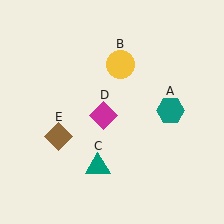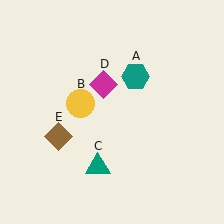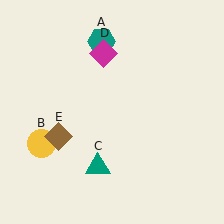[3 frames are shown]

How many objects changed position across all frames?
3 objects changed position: teal hexagon (object A), yellow circle (object B), magenta diamond (object D).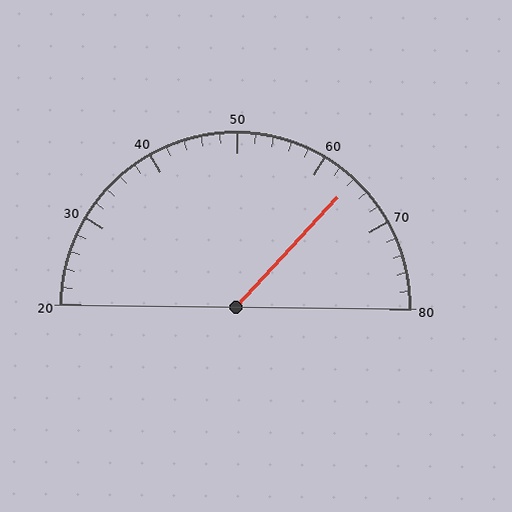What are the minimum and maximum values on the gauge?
The gauge ranges from 20 to 80.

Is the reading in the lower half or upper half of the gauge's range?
The reading is in the upper half of the range (20 to 80).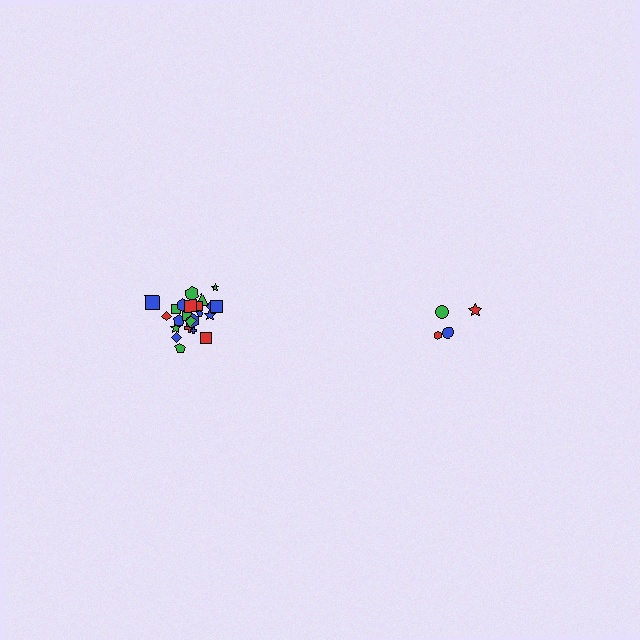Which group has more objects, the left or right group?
The left group.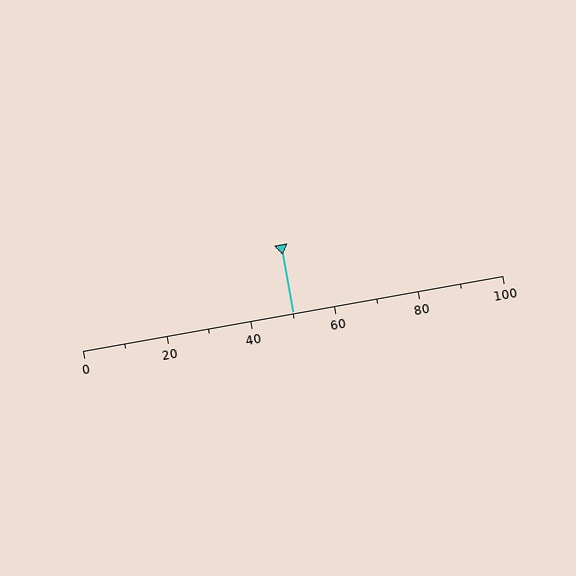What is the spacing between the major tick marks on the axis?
The major ticks are spaced 20 apart.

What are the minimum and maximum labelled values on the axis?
The axis runs from 0 to 100.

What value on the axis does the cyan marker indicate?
The marker indicates approximately 50.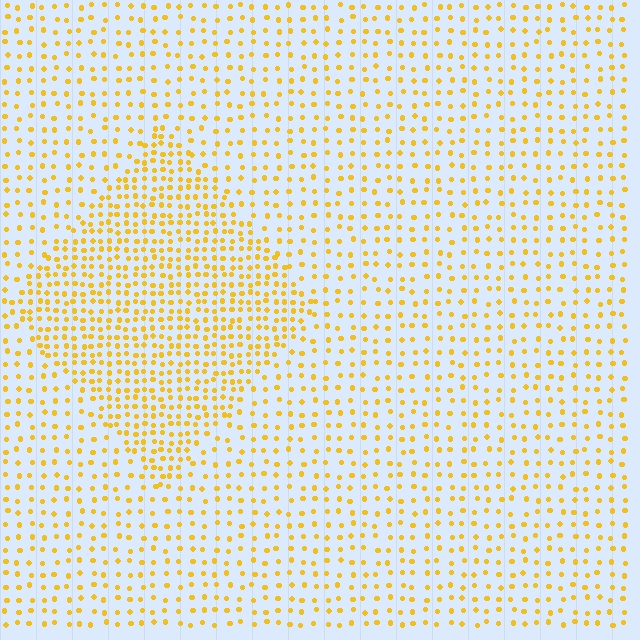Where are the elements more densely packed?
The elements are more densely packed inside the diamond boundary.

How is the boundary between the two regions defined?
The boundary is defined by a change in element density (approximately 2.0x ratio). All elements are the same color, size, and shape.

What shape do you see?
I see a diamond.